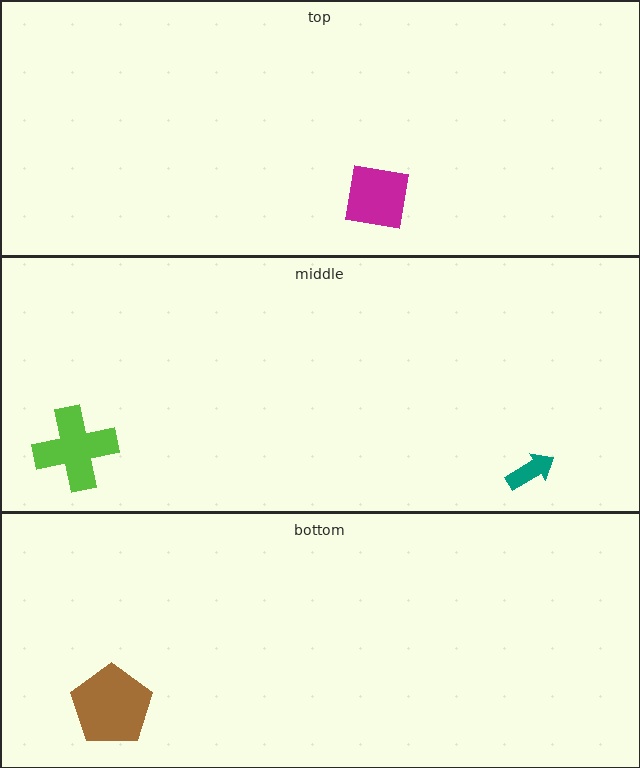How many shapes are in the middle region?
2.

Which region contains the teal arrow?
The middle region.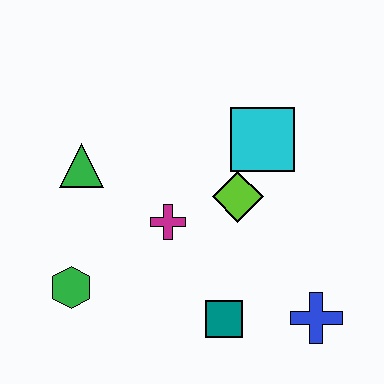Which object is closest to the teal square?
The blue cross is closest to the teal square.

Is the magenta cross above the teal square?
Yes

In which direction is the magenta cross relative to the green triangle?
The magenta cross is to the right of the green triangle.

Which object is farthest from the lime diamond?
The green hexagon is farthest from the lime diamond.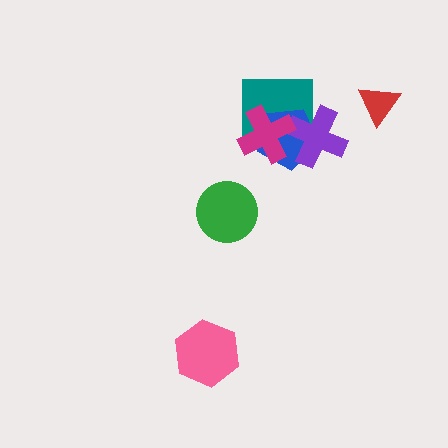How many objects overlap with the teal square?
3 objects overlap with the teal square.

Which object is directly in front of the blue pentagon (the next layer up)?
The purple cross is directly in front of the blue pentagon.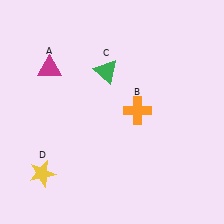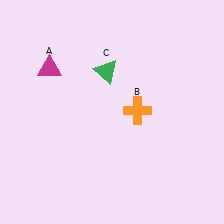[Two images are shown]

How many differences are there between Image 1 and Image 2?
There is 1 difference between the two images.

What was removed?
The yellow star (D) was removed in Image 2.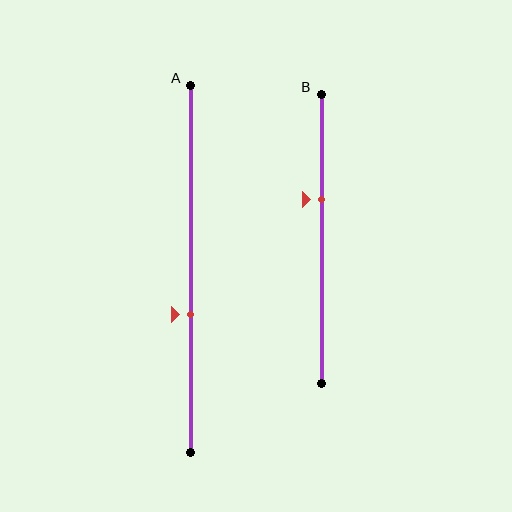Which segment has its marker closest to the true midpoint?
Segment A has its marker closest to the true midpoint.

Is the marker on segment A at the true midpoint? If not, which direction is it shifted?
No, the marker on segment A is shifted downward by about 13% of the segment length.